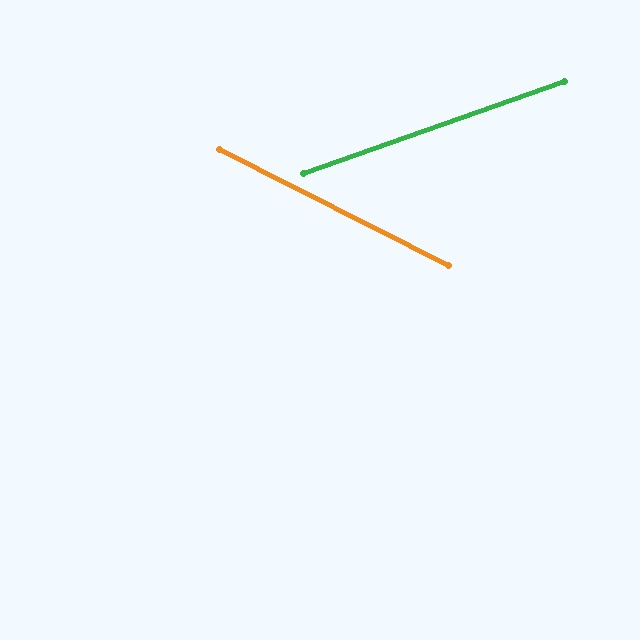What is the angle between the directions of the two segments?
Approximately 46 degrees.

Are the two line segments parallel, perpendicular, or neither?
Neither parallel nor perpendicular — they differ by about 46°.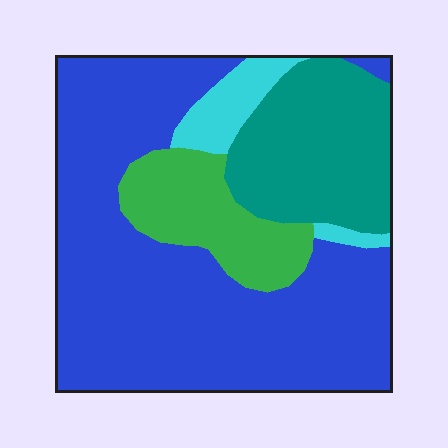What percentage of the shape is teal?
Teal covers roughly 20% of the shape.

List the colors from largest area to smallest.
From largest to smallest: blue, teal, green, cyan.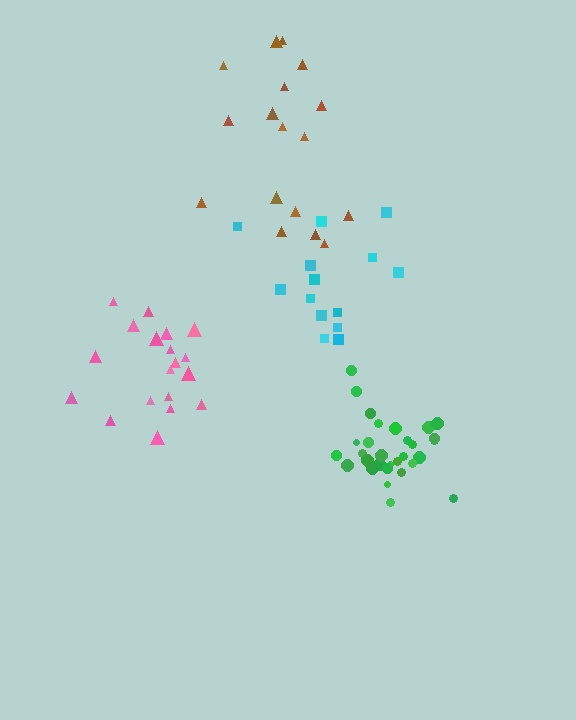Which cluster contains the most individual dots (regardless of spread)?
Green (30).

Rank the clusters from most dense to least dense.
green, pink, cyan, brown.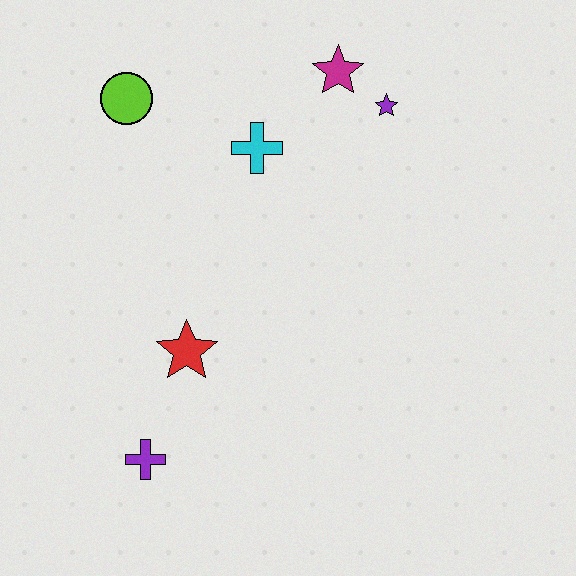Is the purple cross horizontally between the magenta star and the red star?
No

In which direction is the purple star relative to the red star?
The purple star is above the red star.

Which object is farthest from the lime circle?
The purple cross is farthest from the lime circle.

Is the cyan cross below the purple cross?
No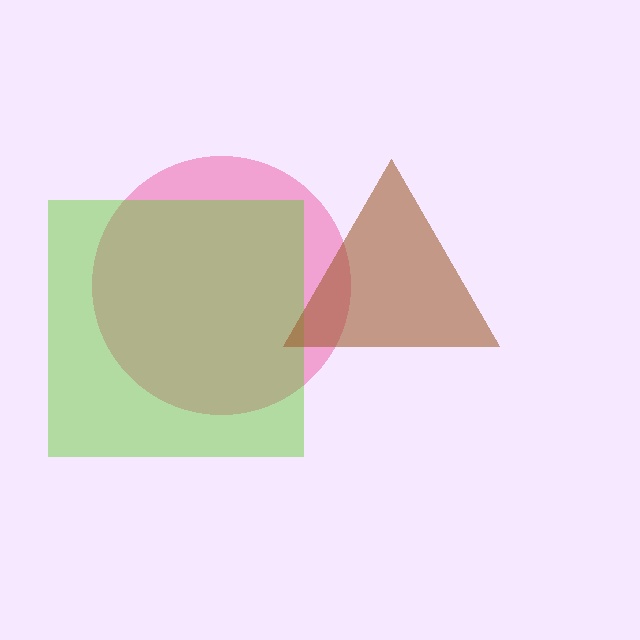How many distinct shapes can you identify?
There are 3 distinct shapes: a pink circle, a lime square, a brown triangle.